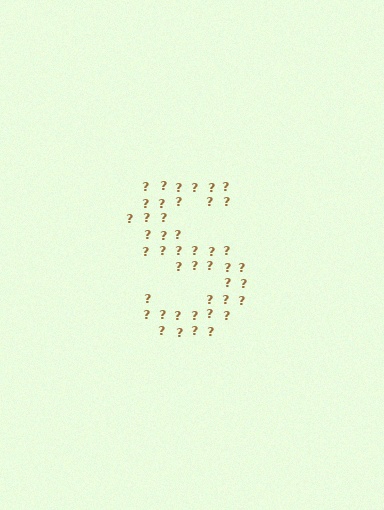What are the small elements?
The small elements are question marks.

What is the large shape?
The large shape is the letter S.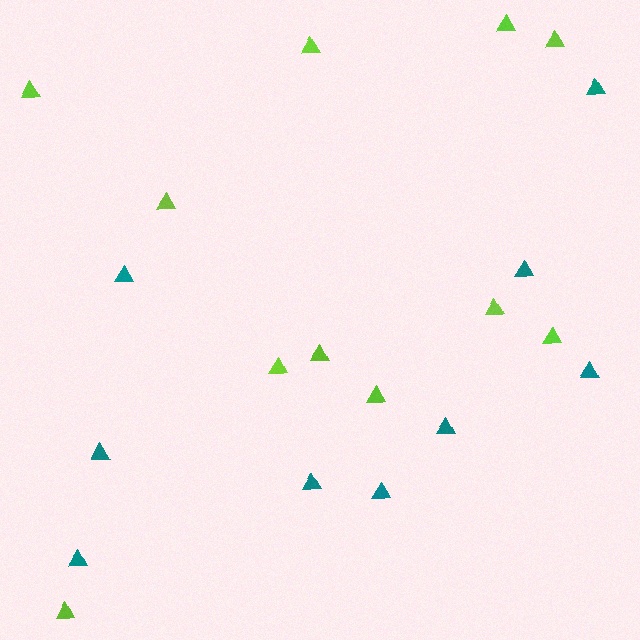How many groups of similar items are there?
There are 2 groups: one group of lime triangles (11) and one group of teal triangles (9).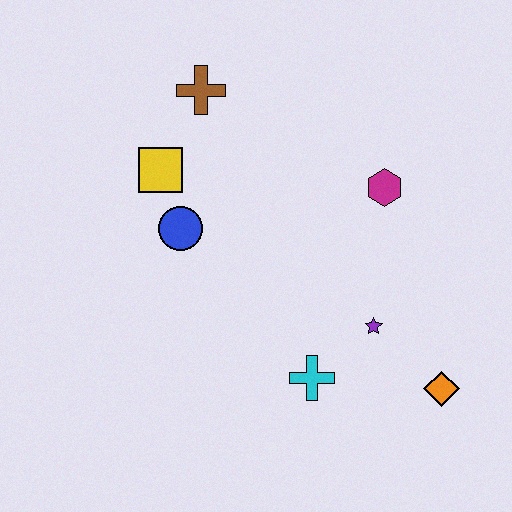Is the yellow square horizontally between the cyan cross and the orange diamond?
No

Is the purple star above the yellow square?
No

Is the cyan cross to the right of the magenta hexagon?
No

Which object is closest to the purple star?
The cyan cross is closest to the purple star.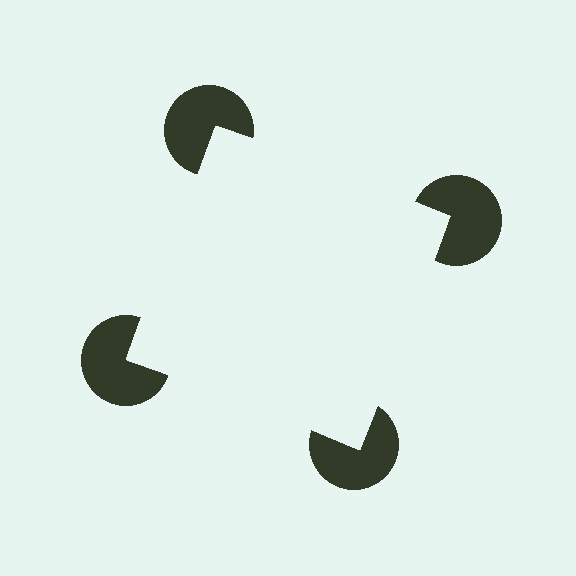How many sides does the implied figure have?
4 sides.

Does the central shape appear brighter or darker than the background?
It typically appears slightly brighter than the background, even though no actual brightness change is drawn.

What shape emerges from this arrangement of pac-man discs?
An illusory square — its edges are inferred from the aligned wedge cuts in the pac-man discs, not physically drawn.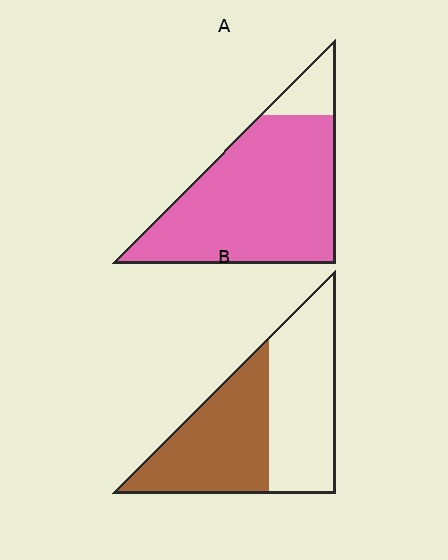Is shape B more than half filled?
Roughly half.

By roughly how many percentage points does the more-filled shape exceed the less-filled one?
By roughly 40 percentage points (A over B).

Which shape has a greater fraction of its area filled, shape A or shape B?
Shape A.